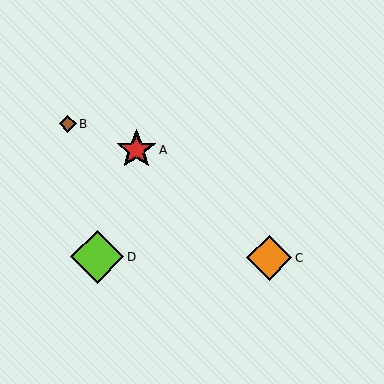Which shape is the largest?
The lime diamond (labeled D) is the largest.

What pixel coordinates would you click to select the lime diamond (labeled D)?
Click at (97, 257) to select the lime diamond D.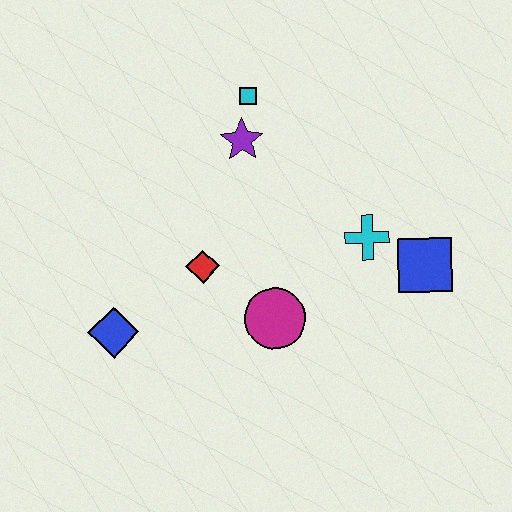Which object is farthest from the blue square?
The blue diamond is farthest from the blue square.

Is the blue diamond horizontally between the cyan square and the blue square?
No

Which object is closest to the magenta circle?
The red diamond is closest to the magenta circle.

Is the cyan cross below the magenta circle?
No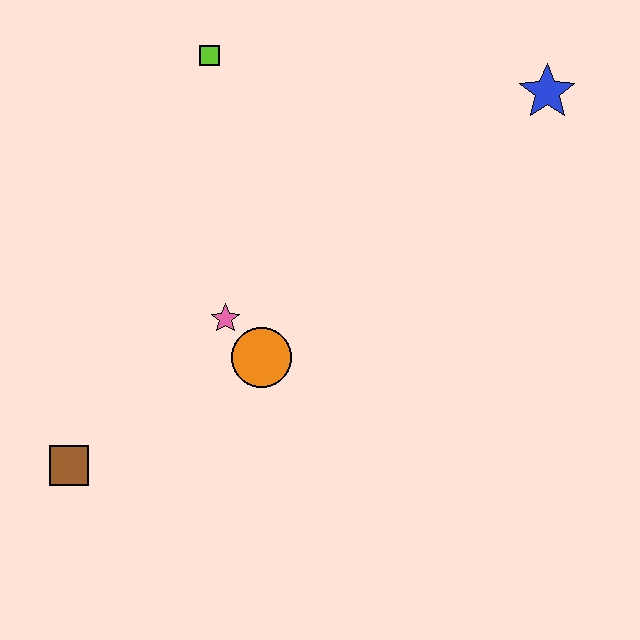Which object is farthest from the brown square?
The blue star is farthest from the brown square.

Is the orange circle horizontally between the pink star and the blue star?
Yes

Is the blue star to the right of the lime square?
Yes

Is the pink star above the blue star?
No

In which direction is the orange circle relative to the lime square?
The orange circle is below the lime square.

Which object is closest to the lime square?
The pink star is closest to the lime square.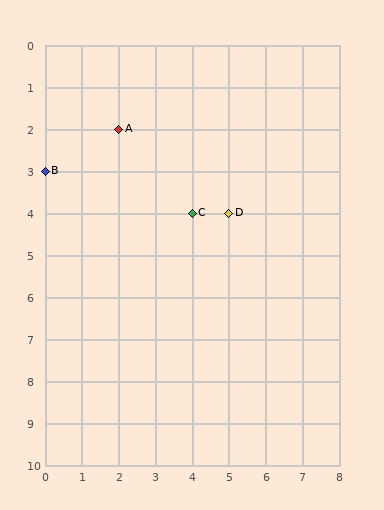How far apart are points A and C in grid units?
Points A and C are 2 columns and 2 rows apart (about 2.8 grid units diagonally).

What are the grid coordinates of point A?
Point A is at grid coordinates (2, 2).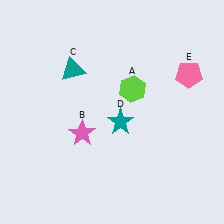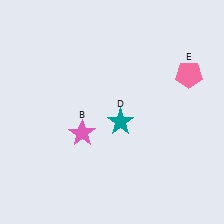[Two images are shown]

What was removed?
The teal triangle (C), the lime hexagon (A) were removed in Image 2.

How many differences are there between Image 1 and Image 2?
There are 2 differences between the two images.